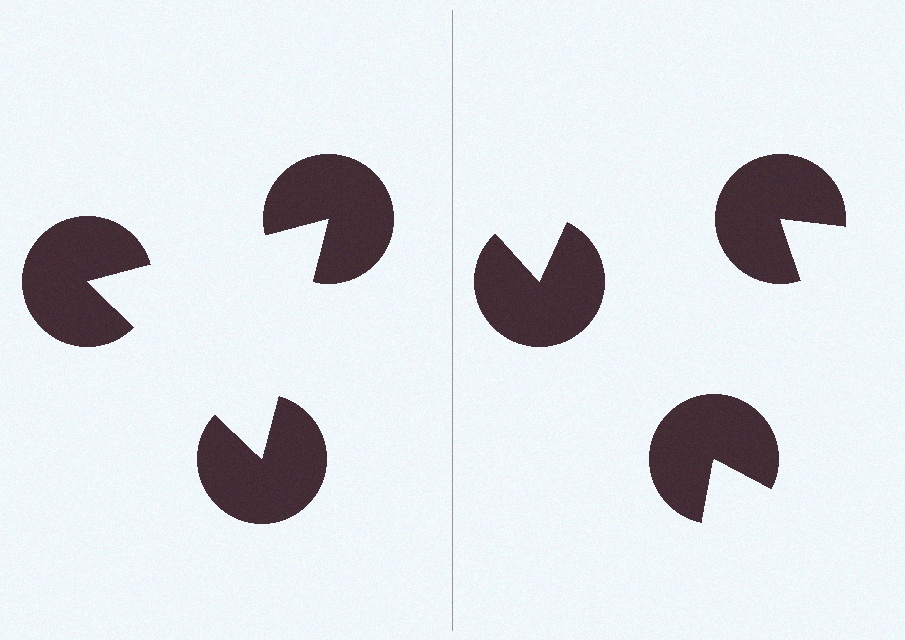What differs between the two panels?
The pac-man discs are positioned identically on both sides; only the wedge orientations differ. On the left they align to a triangle; on the right they are misaligned.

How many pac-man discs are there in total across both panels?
6 — 3 on each side.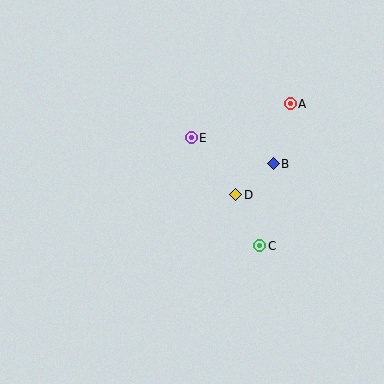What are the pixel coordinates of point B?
Point B is at (273, 164).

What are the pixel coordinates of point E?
Point E is at (191, 138).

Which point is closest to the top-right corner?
Point A is closest to the top-right corner.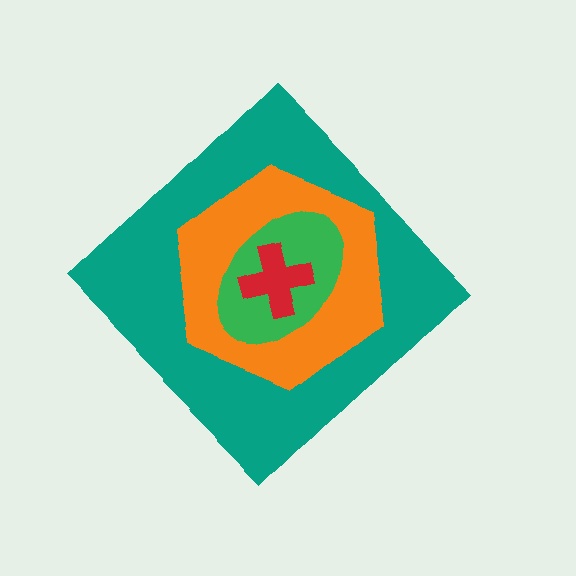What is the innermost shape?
The red cross.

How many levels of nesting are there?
4.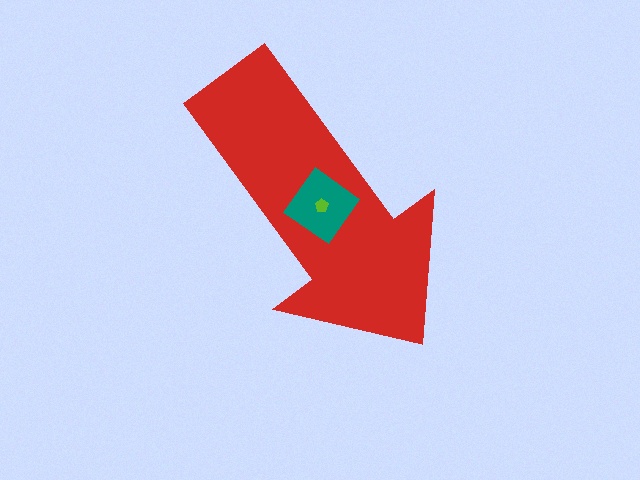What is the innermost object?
The lime pentagon.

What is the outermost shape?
The red arrow.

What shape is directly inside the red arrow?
The teal diamond.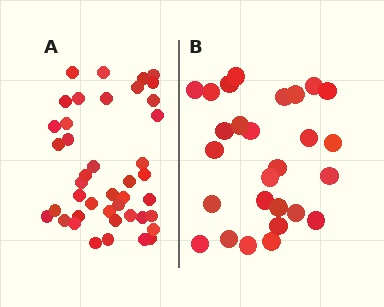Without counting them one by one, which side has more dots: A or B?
Region A (the left region) has more dots.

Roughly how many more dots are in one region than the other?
Region A has approximately 15 more dots than region B.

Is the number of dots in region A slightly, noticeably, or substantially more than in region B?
Region A has substantially more. The ratio is roughly 1.6 to 1.